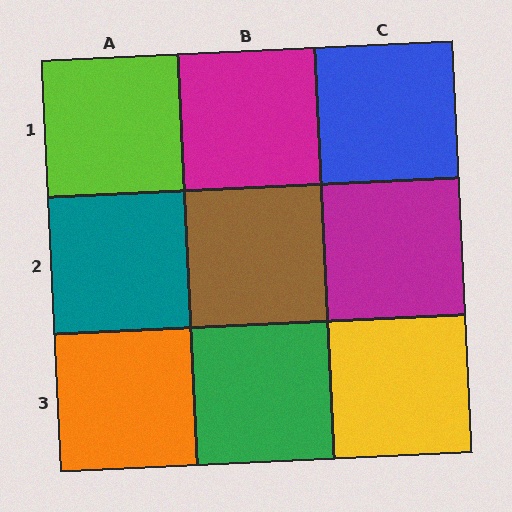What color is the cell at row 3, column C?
Yellow.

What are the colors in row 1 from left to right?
Lime, magenta, blue.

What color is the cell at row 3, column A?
Orange.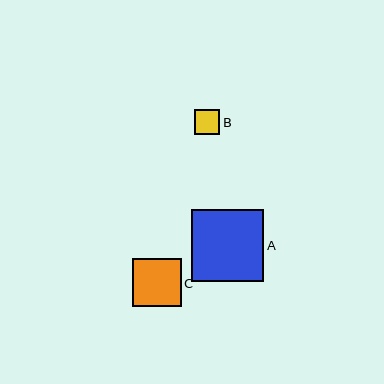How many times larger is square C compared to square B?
Square C is approximately 1.9 times the size of square B.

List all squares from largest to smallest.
From largest to smallest: A, C, B.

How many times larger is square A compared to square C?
Square A is approximately 1.5 times the size of square C.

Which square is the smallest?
Square B is the smallest with a size of approximately 25 pixels.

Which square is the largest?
Square A is the largest with a size of approximately 72 pixels.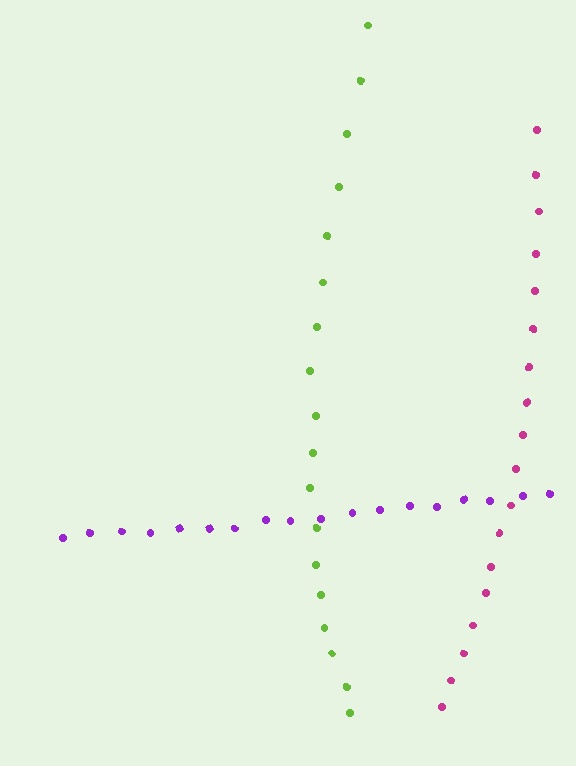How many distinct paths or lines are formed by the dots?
There are 3 distinct paths.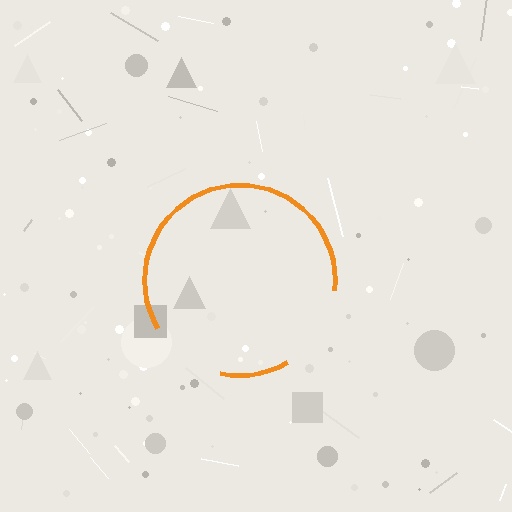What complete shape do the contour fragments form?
The contour fragments form a circle.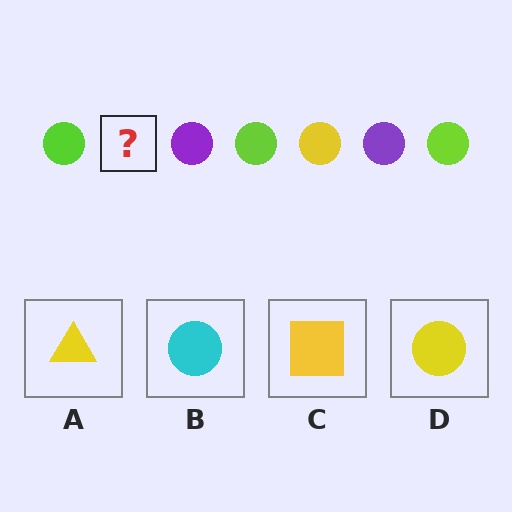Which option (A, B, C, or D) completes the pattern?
D.